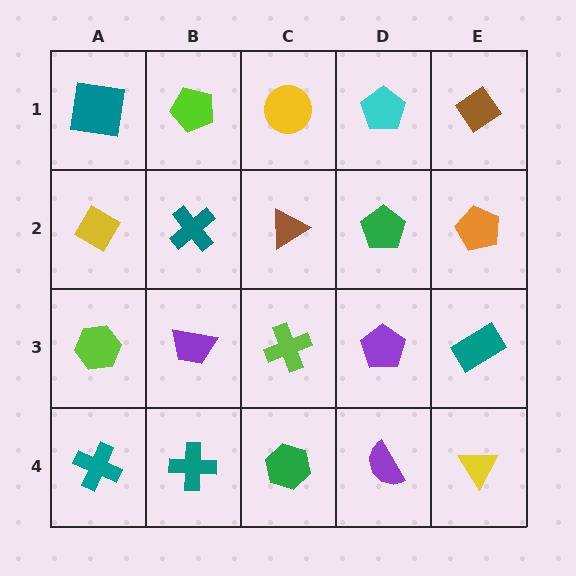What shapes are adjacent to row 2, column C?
A yellow circle (row 1, column C), a lime cross (row 3, column C), a teal cross (row 2, column B), a green pentagon (row 2, column D).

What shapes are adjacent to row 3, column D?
A green pentagon (row 2, column D), a purple semicircle (row 4, column D), a lime cross (row 3, column C), a teal rectangle (row 3, column E).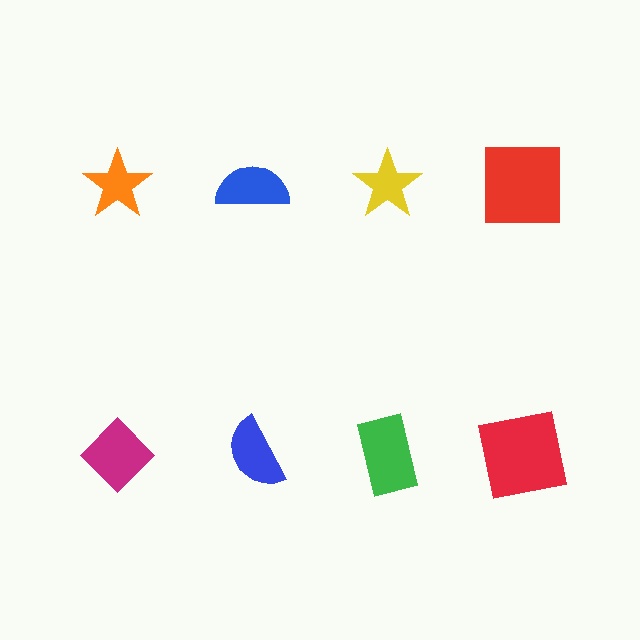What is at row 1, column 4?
A red square.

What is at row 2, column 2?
A blue semicircle.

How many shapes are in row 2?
4 shapes.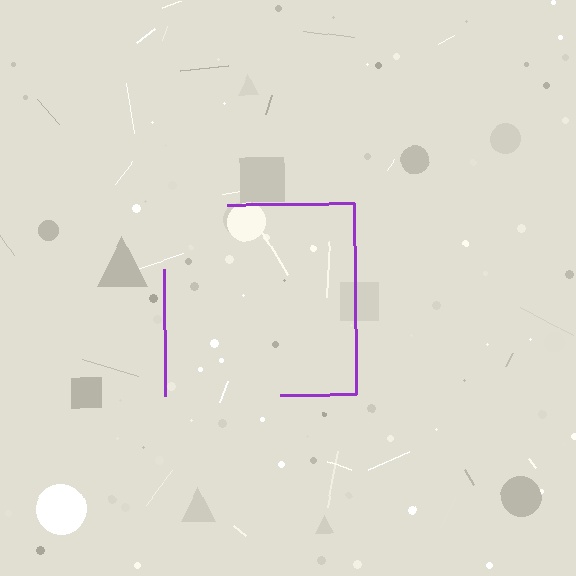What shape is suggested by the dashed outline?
The dashed outline suggests a square.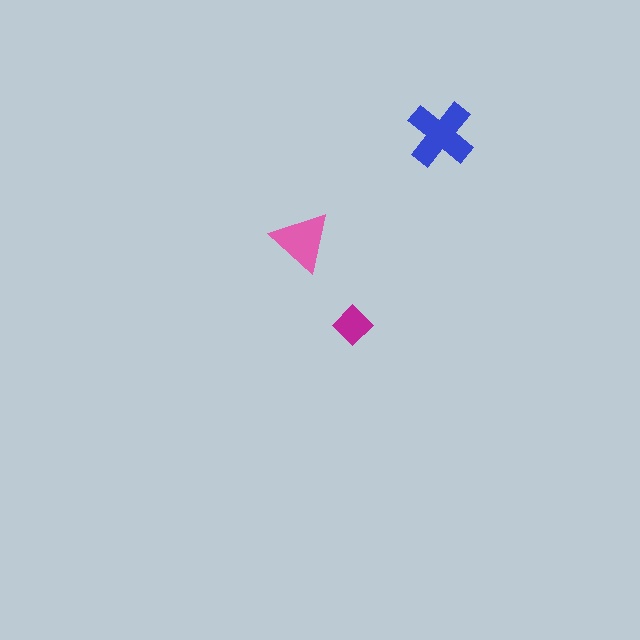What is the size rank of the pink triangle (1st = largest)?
2nd.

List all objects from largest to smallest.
The blue cross, the pink triangle, the magenta diamond.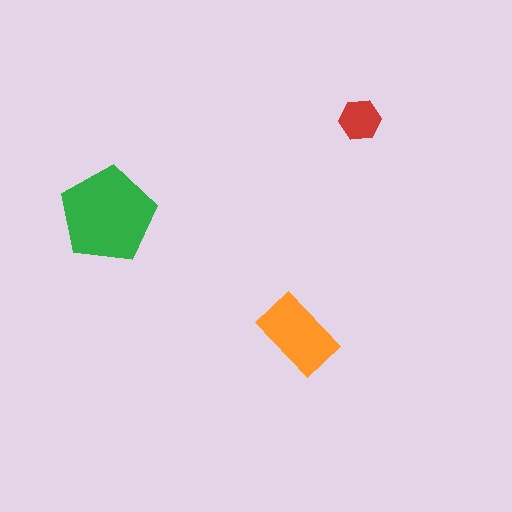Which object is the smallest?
The red hexagon.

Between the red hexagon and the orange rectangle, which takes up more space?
The orange rectangle.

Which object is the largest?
The green pentagon.